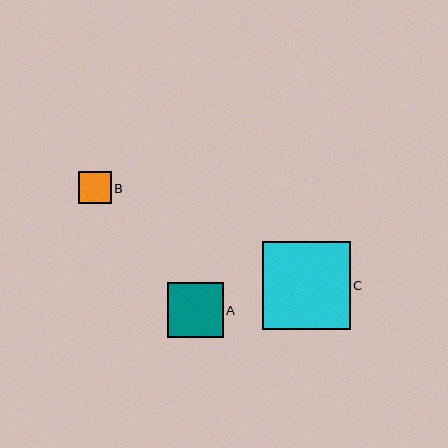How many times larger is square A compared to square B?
Square A is approximately 1.7 times the size of square B.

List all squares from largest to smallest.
From largest to smallest: C, A, B.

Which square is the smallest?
Square B is the smallest with a size of approximately 32 pixels.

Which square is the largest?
Square C is the largest with a size of approximately 88 pixels.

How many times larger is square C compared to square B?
Square C is approximately 2.7 times the size of square B.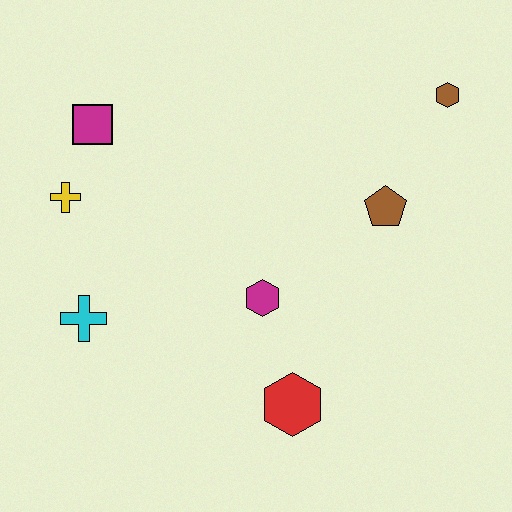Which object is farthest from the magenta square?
The brown hexagon is farthest from the magenta square.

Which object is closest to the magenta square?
The yellow cross is closest to the magenta square.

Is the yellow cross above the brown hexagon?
No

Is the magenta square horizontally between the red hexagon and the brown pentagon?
No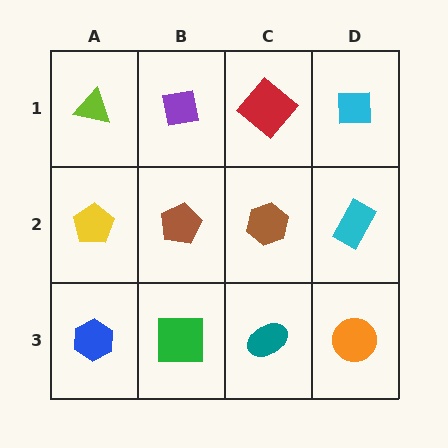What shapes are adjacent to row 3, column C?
A brown hexagon (row 2, column C), a green square (row 3, column B), an orange circle (row 3, column D).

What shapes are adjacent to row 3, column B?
A brown pentagon (row 2, column B), a blue hexagon (row 3, column A), a teal ellipse (row 3, column C).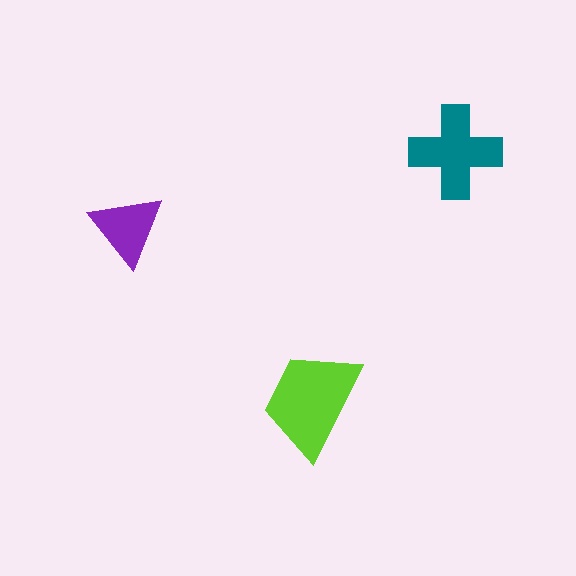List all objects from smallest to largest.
The purple triangle, the teal cross, the lime trapezoid.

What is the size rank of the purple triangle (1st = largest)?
3rd.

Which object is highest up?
The teal cross is topmost.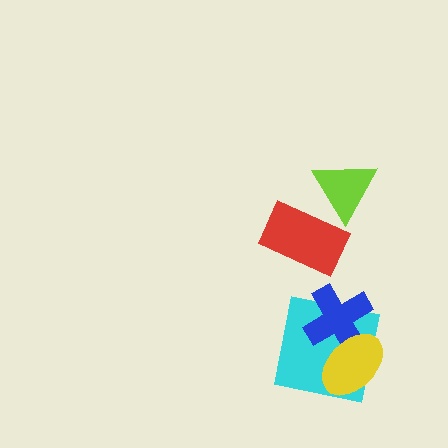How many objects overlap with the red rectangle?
1 object overlaps with the red rectangle.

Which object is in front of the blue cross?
The yellow ellipse is in front of the blue cross.